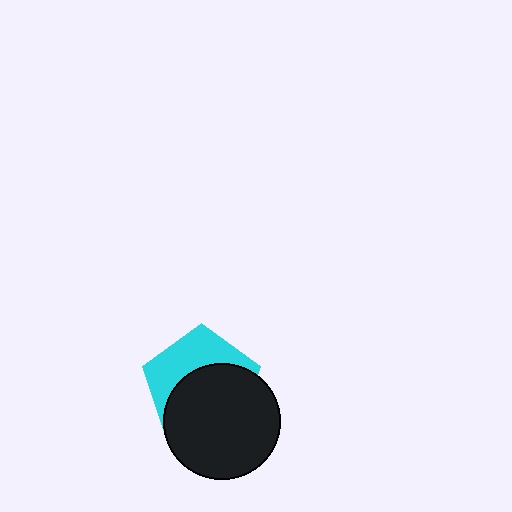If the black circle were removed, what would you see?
You would see the complete cyan pentagon.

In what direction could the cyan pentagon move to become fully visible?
The cyan pentagon could move up. That would shift it out from behind the black circle entirely.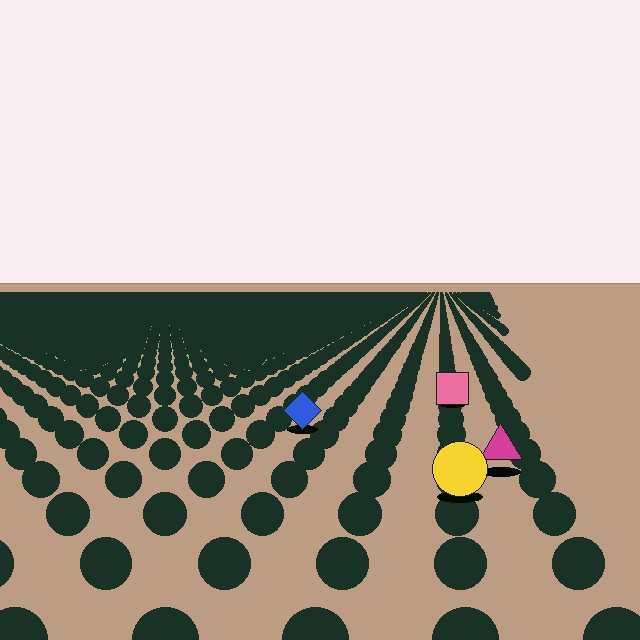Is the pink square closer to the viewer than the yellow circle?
No. The yellow circle is closer — you can tell from the texture gradient: the ground texture is coarser near it.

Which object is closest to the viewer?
The yellow circle is closest. The texture marks near it are larger and more spread out.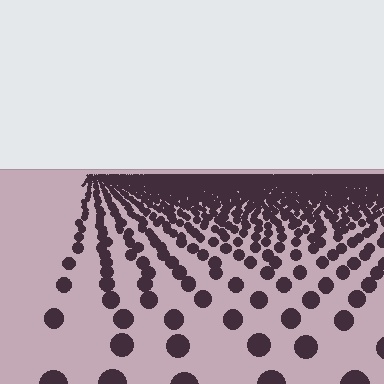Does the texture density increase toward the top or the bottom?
Density increases toward the top.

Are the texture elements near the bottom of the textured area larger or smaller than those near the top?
Larger. Near the bottom, elements are closer to the viewer and appear at a bigger on-screen size.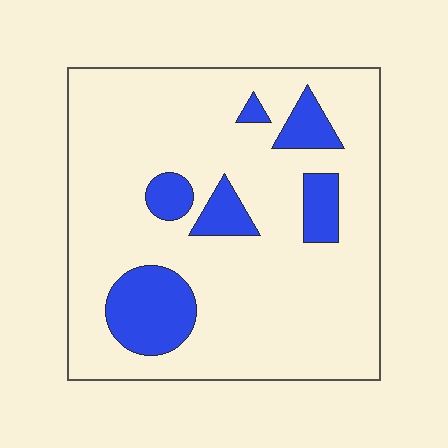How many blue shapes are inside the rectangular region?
6.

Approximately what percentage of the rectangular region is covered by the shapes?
Approximately 15%.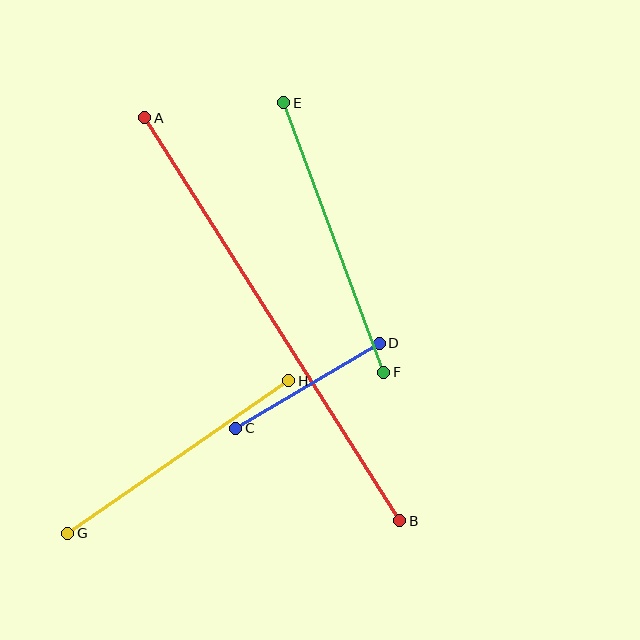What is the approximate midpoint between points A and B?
The midpoint is at approximately (272, 319) pixels.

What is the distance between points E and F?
The distance is approximately 287 pixels.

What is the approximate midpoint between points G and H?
The midpoint is at approximately (178, 457) pixels.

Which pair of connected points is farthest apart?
Points A and B are farthest apart.